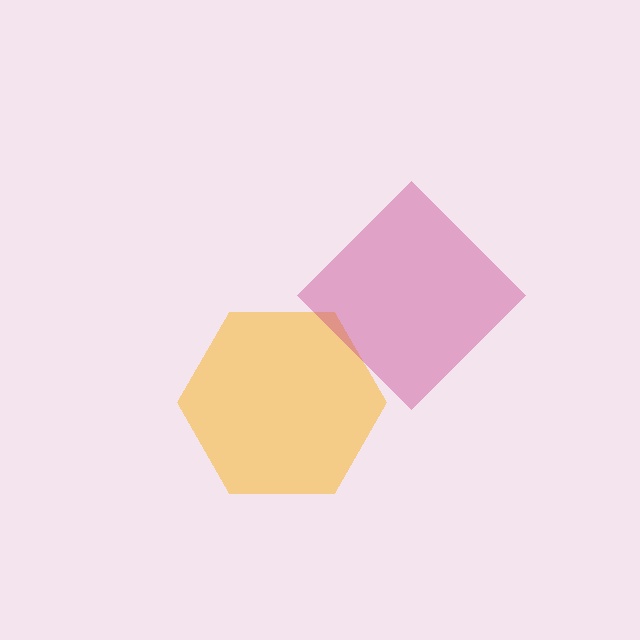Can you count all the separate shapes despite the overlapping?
Yes, there are 2 separate shapes.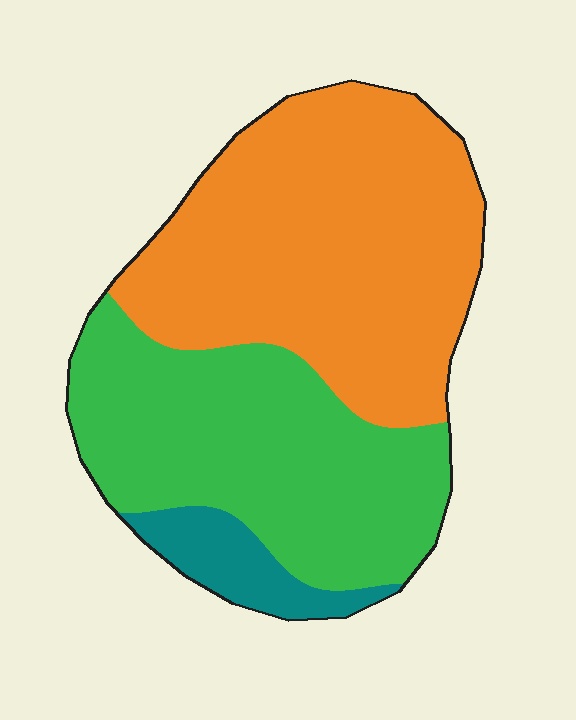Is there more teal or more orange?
Orange.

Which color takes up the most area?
Orange, at roughly 50%.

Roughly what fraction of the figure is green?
Green takes up about two fifths (2/5) of the figure.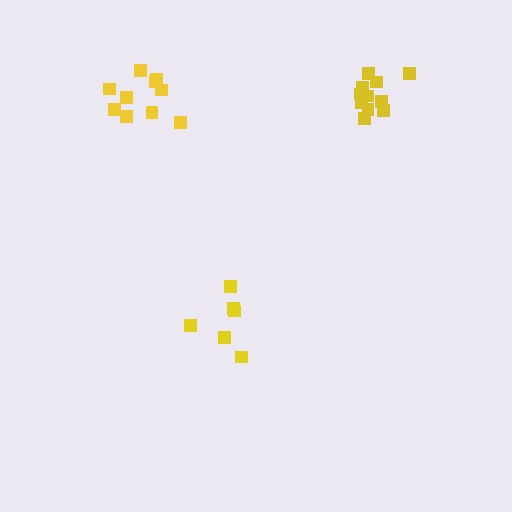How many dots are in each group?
Group 1: 10 dots, Group 2: 6 dots, Group 3: 11 dots (27 total).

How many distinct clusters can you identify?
There are 3 distinct clusters.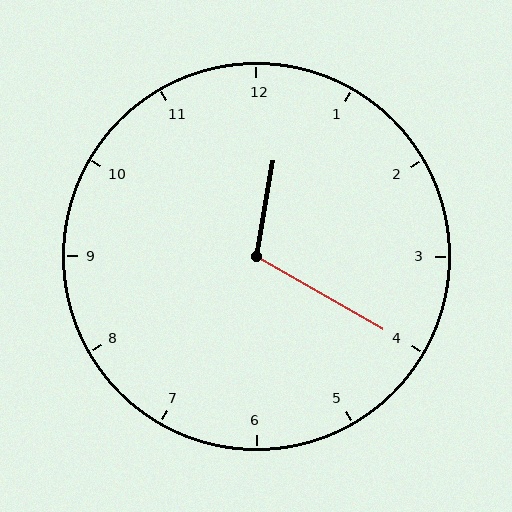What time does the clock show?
12:20.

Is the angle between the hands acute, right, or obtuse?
It is obtuse.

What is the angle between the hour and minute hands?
Approximately 110 degrees.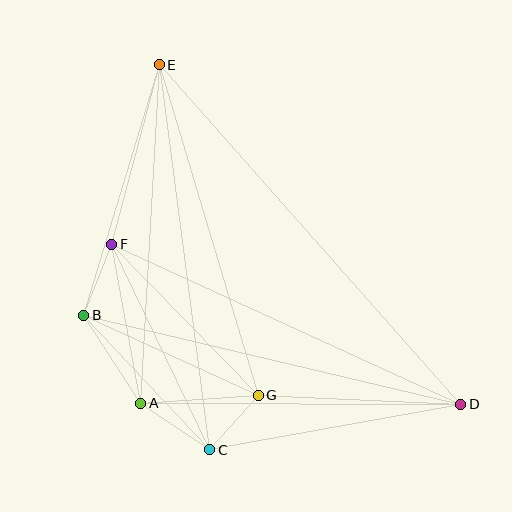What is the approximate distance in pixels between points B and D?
The distance between B and D is approximately 387 pixels.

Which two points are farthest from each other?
Points D and E are farthest from each other.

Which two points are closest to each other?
Points C and G are closest to each other.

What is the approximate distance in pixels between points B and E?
The distance between B and E is approximately 262 pixels.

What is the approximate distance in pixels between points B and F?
The distance between B and F is approximately 76 pixels.